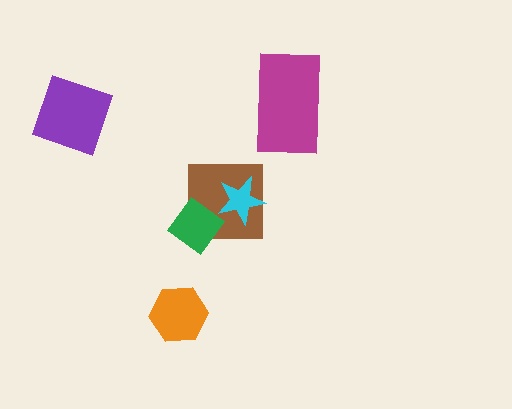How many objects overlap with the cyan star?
1 object overlaps with the cyan star.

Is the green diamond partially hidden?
No, no other shape covers it.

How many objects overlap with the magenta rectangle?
0 objects overlap with the magenta rectangle.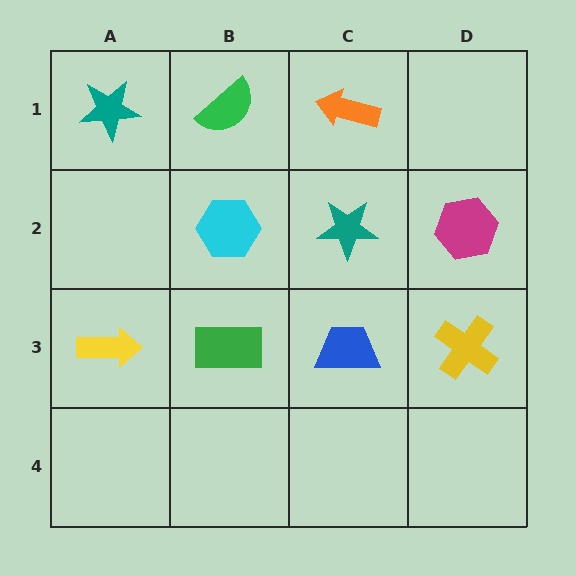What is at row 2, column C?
A teal star.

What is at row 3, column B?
A green rectangle.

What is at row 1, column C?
An orange arrow.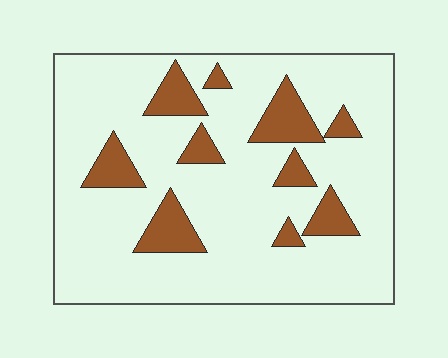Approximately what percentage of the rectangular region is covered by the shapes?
Approximately 15%.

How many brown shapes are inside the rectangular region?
10.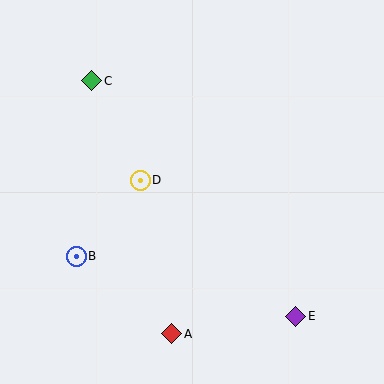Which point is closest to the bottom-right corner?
Point E is closest to the bottom-right corner.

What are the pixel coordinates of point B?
Point B is at (76, 256).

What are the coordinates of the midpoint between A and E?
The midpoint between A and E is at (234, 325).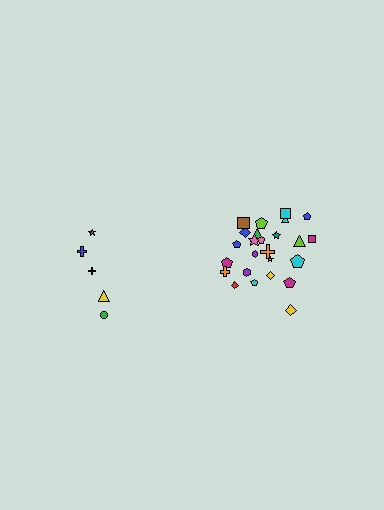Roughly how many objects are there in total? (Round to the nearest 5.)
Roughly 30 objects in total.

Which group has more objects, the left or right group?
The right group.